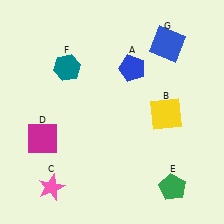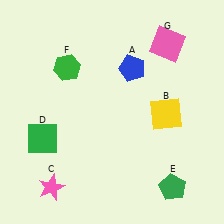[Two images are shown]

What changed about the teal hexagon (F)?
In Image 1, F is teal. In Image 2, it changed to green.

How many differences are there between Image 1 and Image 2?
There are 3 differences between the two images.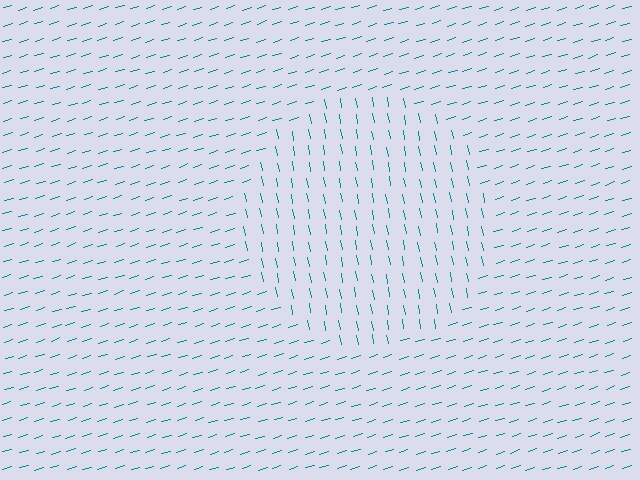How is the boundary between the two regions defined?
The boundary is defined purely by a change in line orientation (approximately 83 degrees difference). All lines are the same color and thickness.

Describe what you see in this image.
The image is filled with small teal line segments. A circle region in the image has lines oriented differently from the surrounding lines, creating a visible texture boundary.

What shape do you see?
I see a circle.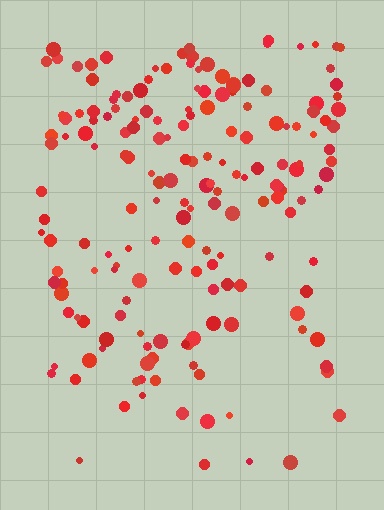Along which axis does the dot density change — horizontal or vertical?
Vertical.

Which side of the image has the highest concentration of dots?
The top.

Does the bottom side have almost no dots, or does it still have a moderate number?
Still a moderate number, just noticeably fewer than the top.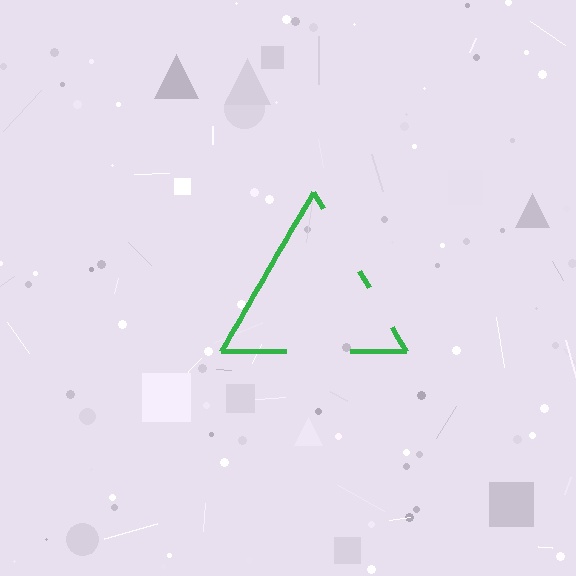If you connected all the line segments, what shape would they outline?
They would outline a triangle.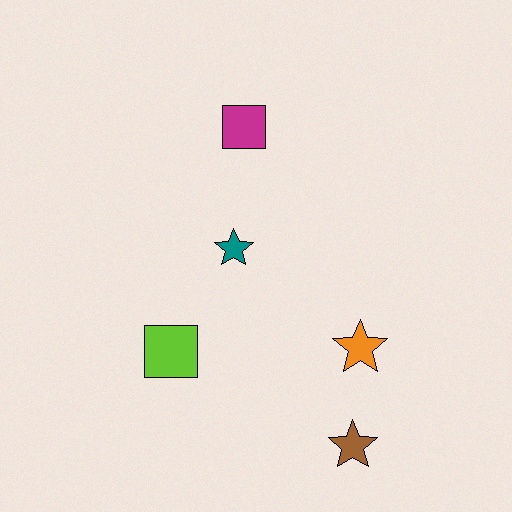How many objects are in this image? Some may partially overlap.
There are 5 objects.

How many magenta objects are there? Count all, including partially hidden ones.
There is 1 magenta object.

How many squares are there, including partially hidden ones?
There are 2 squares.